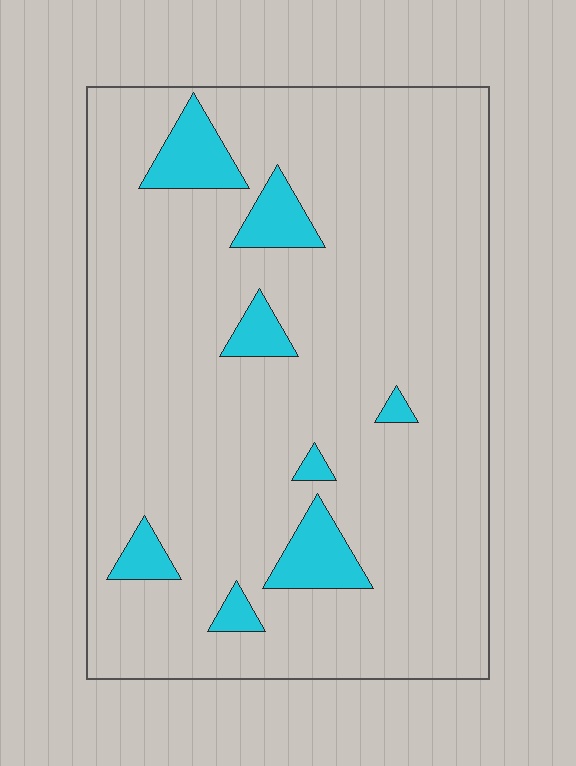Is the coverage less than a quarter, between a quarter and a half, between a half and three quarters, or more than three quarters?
Less than a quarter.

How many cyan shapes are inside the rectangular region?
8.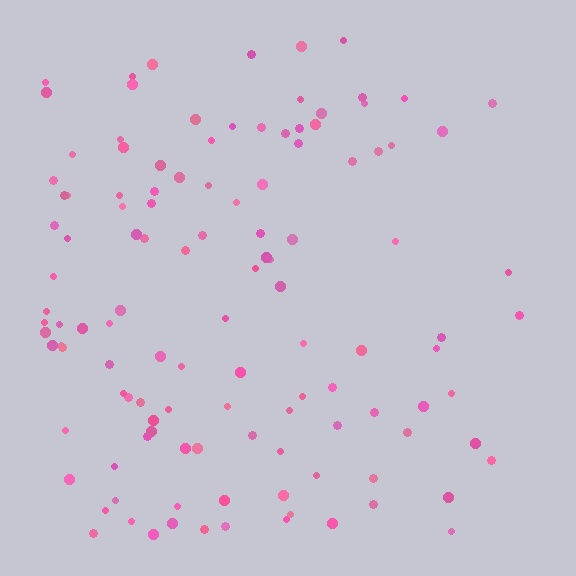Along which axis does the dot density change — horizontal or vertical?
Horizontal.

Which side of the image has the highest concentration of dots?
The left.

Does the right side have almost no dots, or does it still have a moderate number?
Still a moderate number, just noticeably fewer than the left.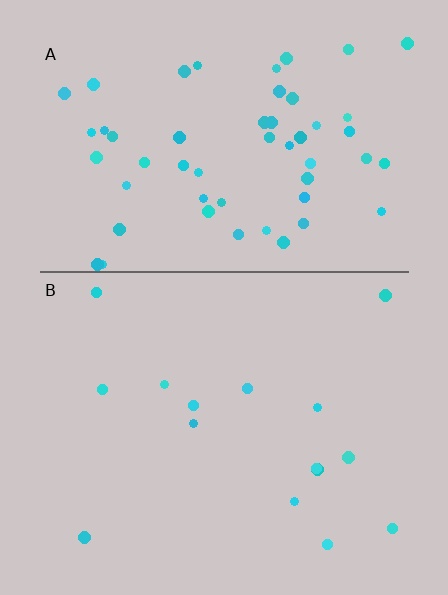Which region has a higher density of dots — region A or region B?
A (the top).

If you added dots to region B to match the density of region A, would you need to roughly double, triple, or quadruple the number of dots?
Approximately quadruple.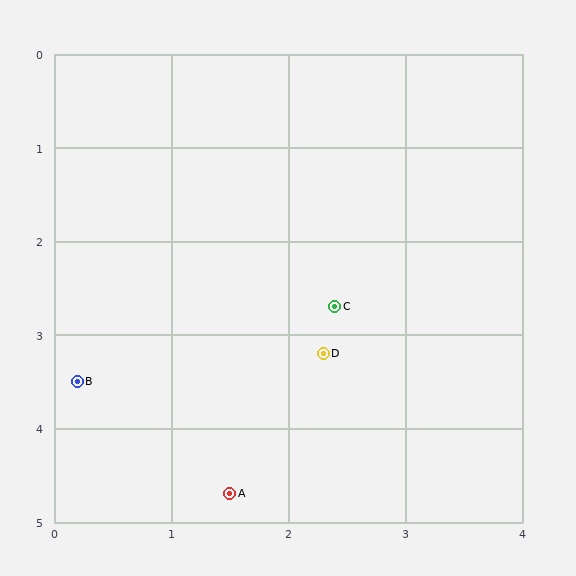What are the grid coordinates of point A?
Point A is at approximately (1.5, 4.7).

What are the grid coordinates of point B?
Point B is at approximately (0.2, 3.5).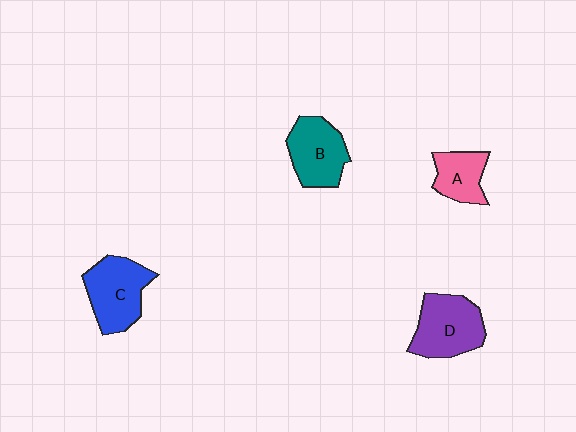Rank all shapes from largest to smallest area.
From largest to smallest: D (purple), C (blue), B (teal), A (pink).